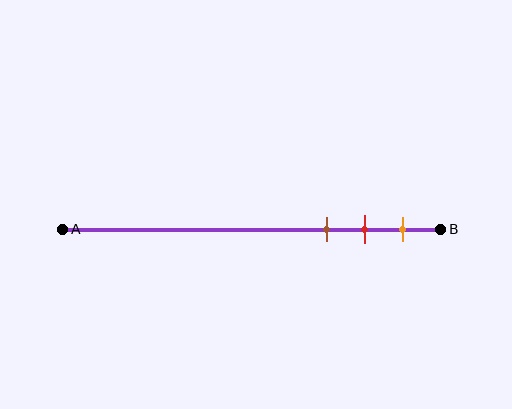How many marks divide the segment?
There are 3 marks dividing the segment.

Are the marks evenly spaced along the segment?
Yes, the marks are approximately evenly spaced.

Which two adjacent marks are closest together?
The red and orange marks are the closest adjacent pair.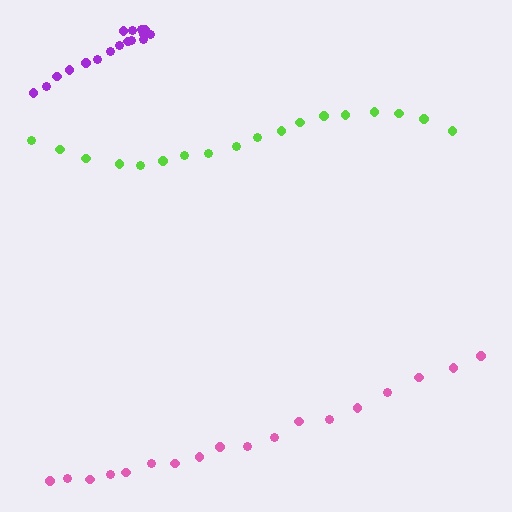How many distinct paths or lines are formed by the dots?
There are 3 distinct paths.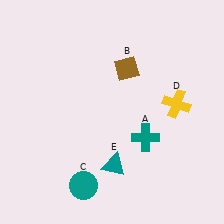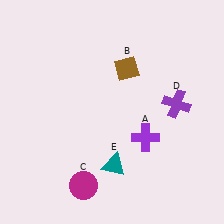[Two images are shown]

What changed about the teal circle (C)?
In Image 1, C is teal. In Image 2, it changed to magenta.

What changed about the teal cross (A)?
In Image 1, A is teal. In Image 2, it changed to purple.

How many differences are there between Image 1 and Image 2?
There are 3 differences between the two images.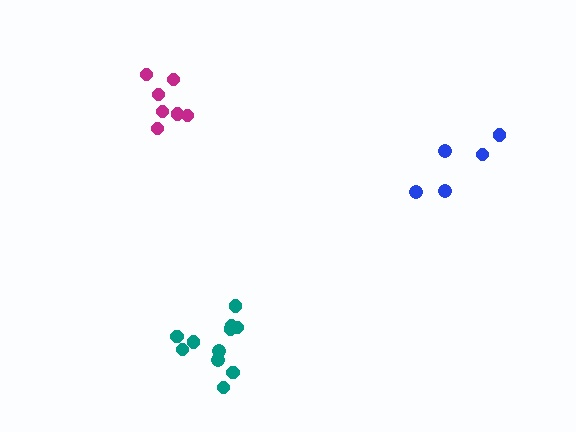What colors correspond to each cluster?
The clusters are colored: blue, teal, magenta.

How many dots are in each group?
Group 1: 5 dots, Group 2: 11 dots, Group 3: 7 dots (23 total).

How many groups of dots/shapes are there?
There are 3 groups.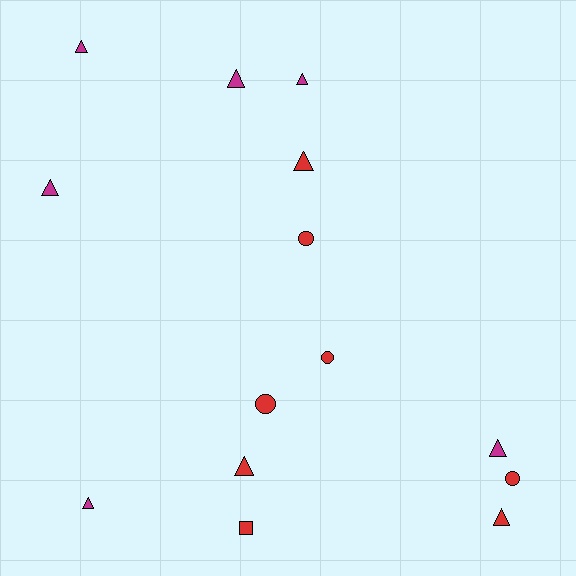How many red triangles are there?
There are 3 red triangles.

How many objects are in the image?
There are 14 objects.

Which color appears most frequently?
Red, with 8 objects.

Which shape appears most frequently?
Triangle, with 9 objects.